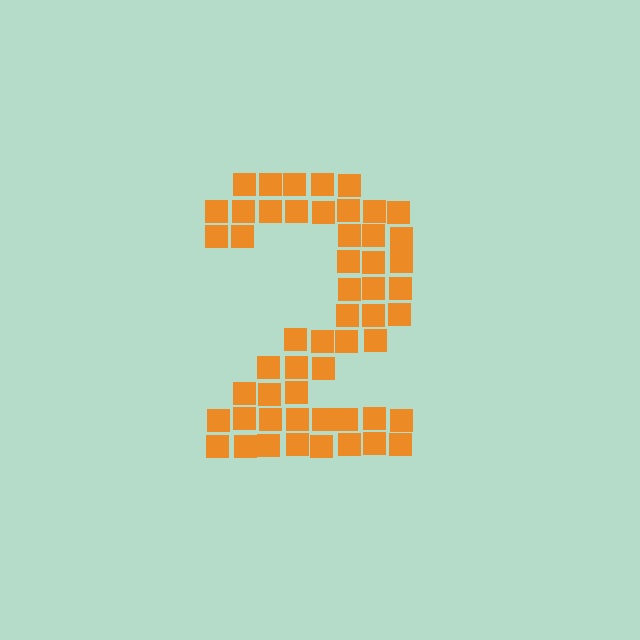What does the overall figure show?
The overall figure shows the digit 2.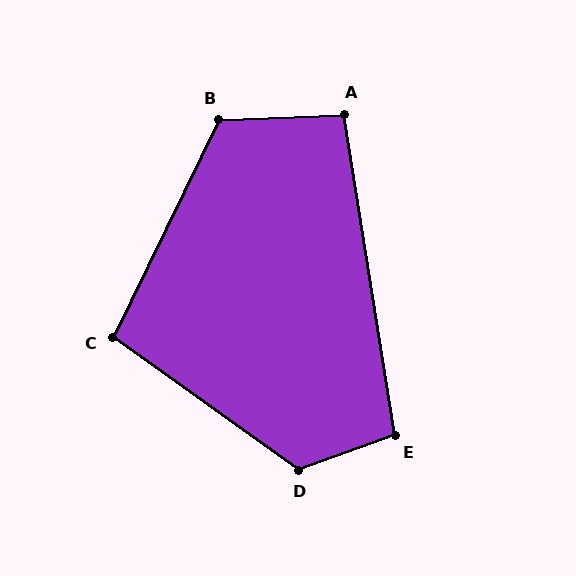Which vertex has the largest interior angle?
D, at approximately 125 degrees.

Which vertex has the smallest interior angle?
A, at approximately 97 degrees.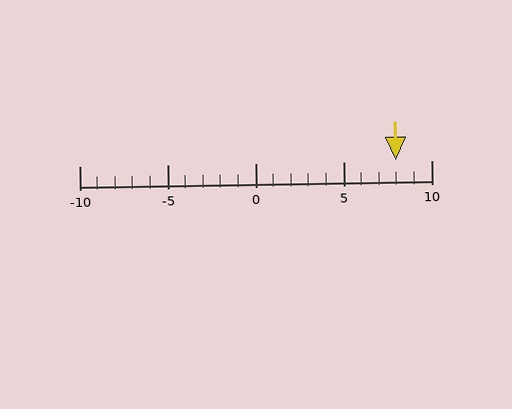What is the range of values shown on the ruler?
The ruler shows values from -10 to 10.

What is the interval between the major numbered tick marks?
The major tick marks are spaced 5 units apart.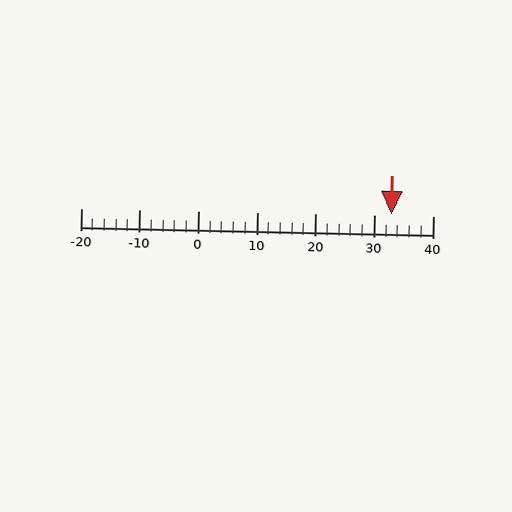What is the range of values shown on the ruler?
The ruler shows values from -20 to 40.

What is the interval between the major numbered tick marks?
The major tick marks are spaced 10 units apart.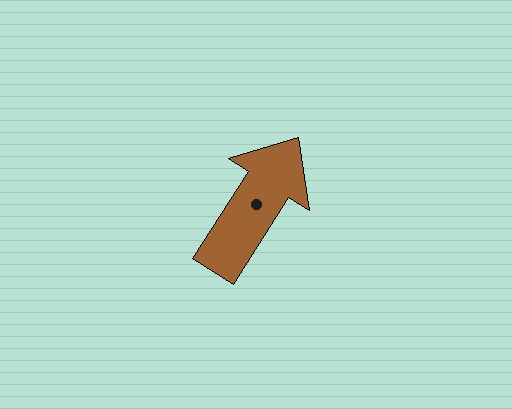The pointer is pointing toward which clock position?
Roughly 1 o'clock.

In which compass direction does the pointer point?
Northeast.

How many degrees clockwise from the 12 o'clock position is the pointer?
Approximately 33 degrees.